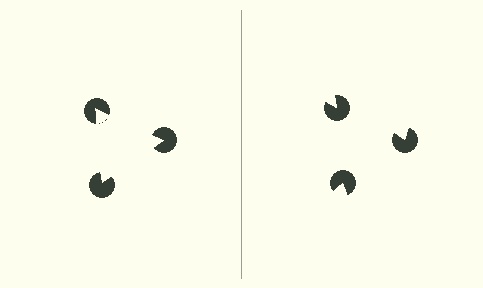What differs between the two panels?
The pac-man discs are positioned identically on both sides; only the wedge orientations differ. On the left they align to a triangle; on the right they are misaligned.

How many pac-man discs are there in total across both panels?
6 — 3 on each side.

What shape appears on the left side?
An illusory triangle.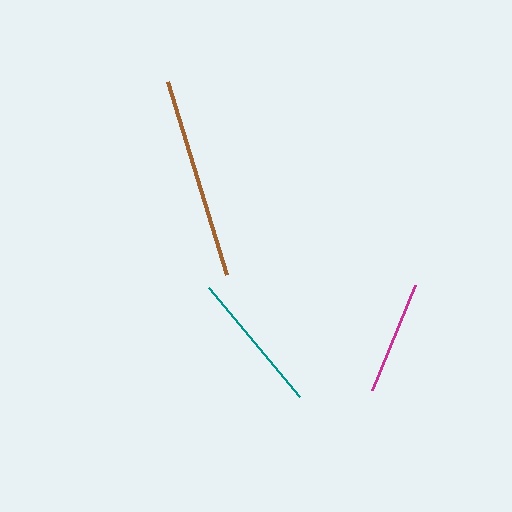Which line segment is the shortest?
The magenta line is the shortest at approximately 114 pixels.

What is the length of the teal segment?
The teal segment is approximately 142 pixels long.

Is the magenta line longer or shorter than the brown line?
The brown line is longer than the magenta line.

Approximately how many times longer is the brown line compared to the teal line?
The brown line is approximately 1.4 times the length of the teal line.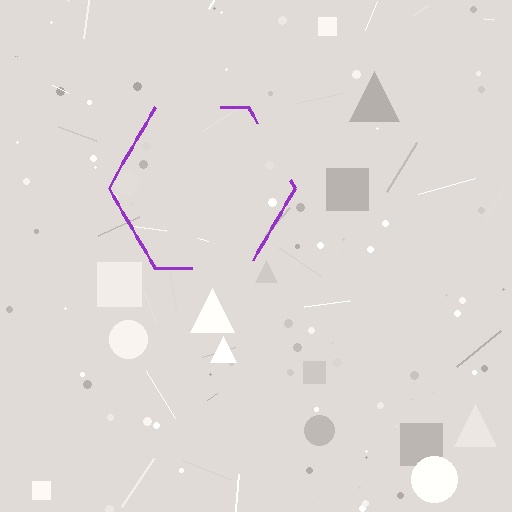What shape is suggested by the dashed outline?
The dashed outline suggests a hexagon.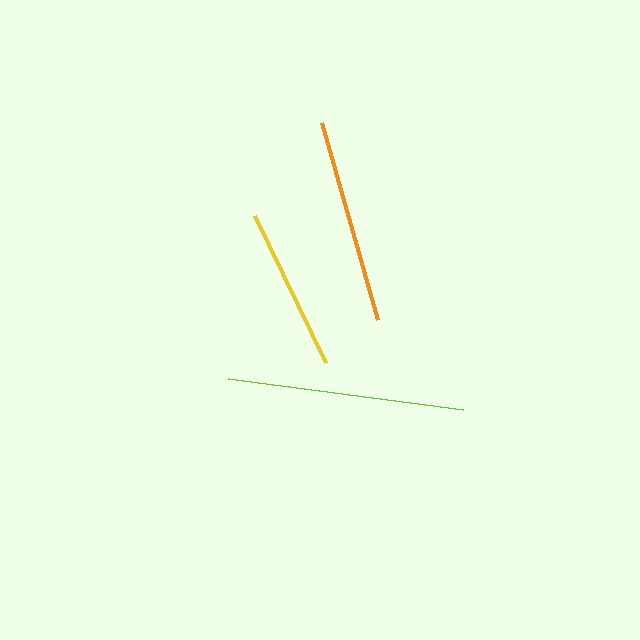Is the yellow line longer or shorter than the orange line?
The orange line is longer than the yellow line.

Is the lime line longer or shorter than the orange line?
The lime line is longer than the orange line.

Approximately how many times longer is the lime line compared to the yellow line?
The lime line is approximately 1.5 times the length of the yellow line.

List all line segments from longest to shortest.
From longest to shortest: lime, orange, yellow.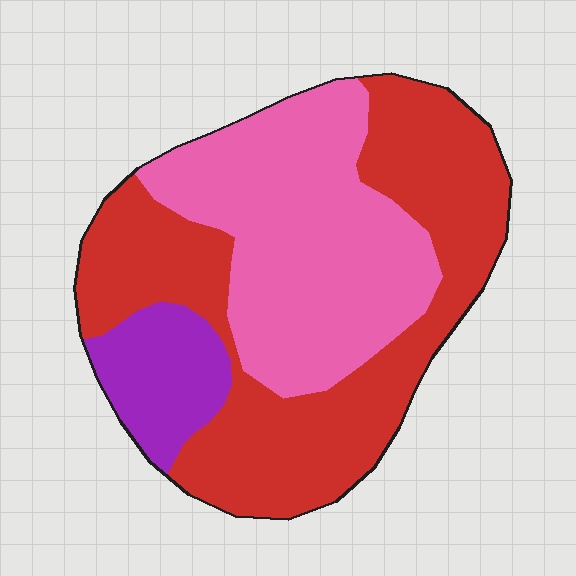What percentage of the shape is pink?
Pink takes up about two fifths (2/5) of the shape.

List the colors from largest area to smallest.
From largest to smallest: red, pink, purple.